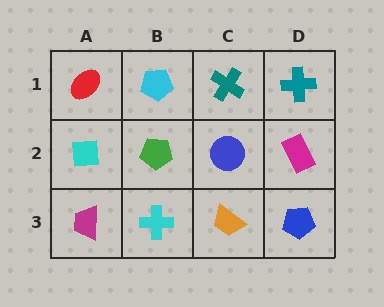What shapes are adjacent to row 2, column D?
A teal cross (row 1, column D), a blue pentagon (row 3, column D), a blue circle (row 2, column C).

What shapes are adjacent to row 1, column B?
A green pentagon (row 2, column B), a red ellipse (row 1, column A), a teal cross (row 1, column C).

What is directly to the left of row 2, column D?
A blue circle.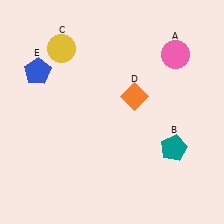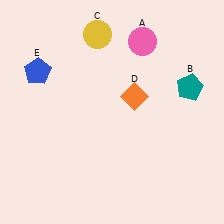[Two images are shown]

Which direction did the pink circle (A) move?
The pink circle (A) moved left.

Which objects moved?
The objects that moved are: the pink circle (A), the teal pentagon (B), the yellow circle (C).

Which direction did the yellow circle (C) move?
The yellow circle (C) moved right.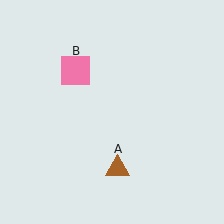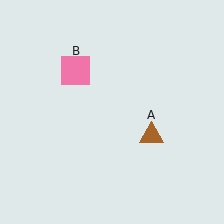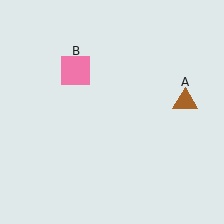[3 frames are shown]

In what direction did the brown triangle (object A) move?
The brown triangle (object A) moved up and to the right.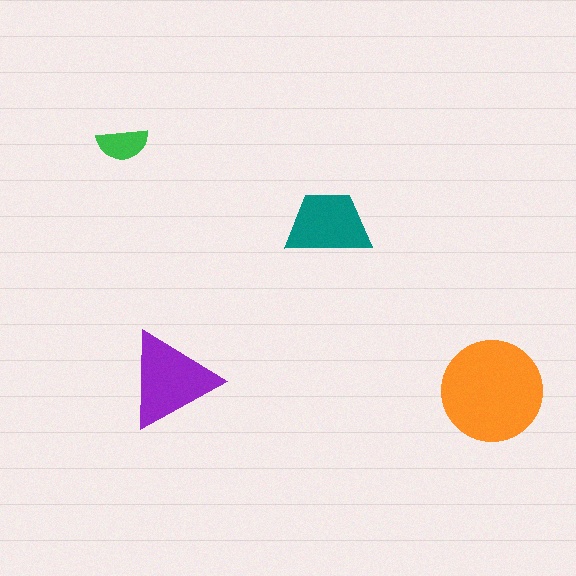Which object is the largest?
The orange circle.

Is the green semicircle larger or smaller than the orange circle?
Smaller.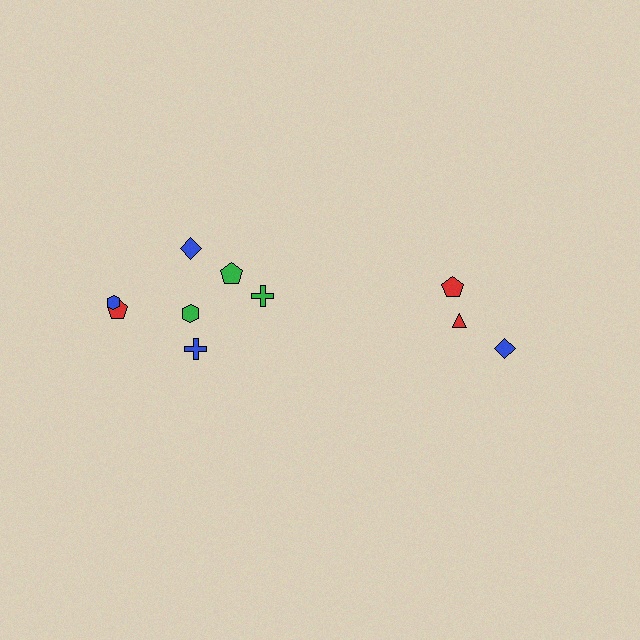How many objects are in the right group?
There are 3 objects.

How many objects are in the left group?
There are 7 objects.